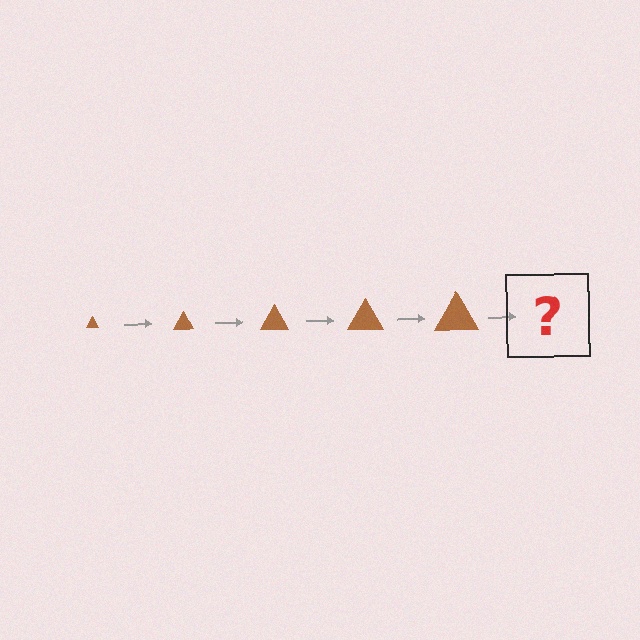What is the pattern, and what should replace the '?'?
The pattern is that the triangle gets progressively larger each step. The '?' should be a brown triangle, larger than the previous one.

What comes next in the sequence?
The next element should be a brown triangle, larger than the previous one.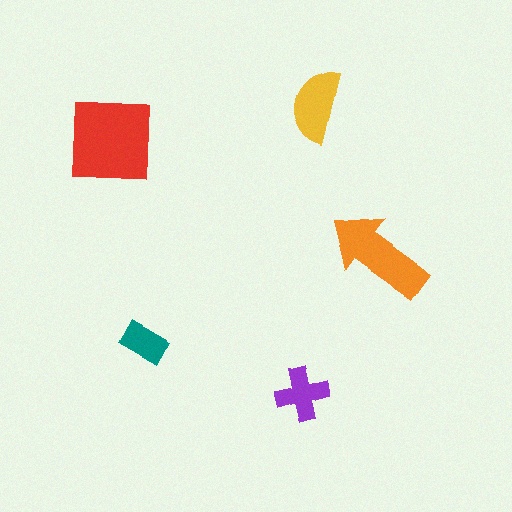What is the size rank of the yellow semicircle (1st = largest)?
3rd.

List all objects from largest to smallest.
The red square, the orange arrow, the yellow semicircle, the purple cross, the teal rectangle.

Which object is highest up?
The yellow semicircle is topmost.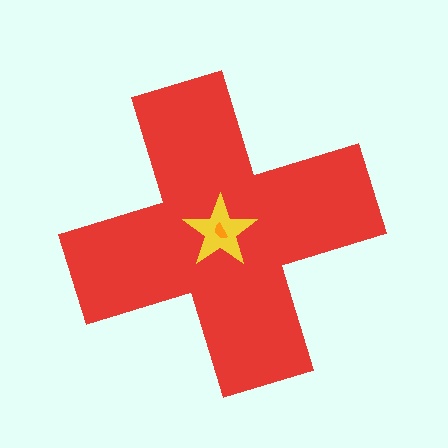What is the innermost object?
The orange semicircle.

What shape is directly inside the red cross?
The yellow star.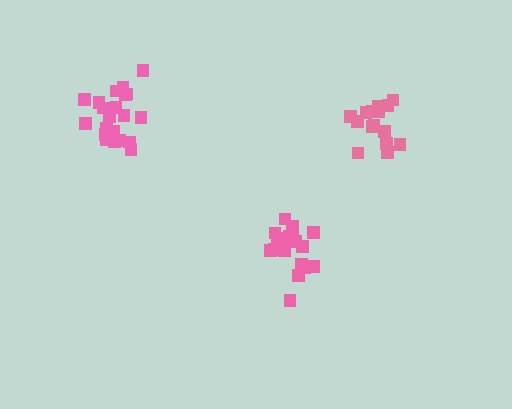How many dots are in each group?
Group 1: 21 dots, Group 2: 18 dots, Group 3: 15 dots (54 total).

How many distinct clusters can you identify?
There are 3 distinct clusters.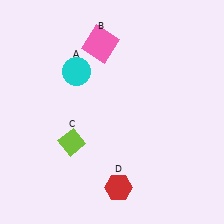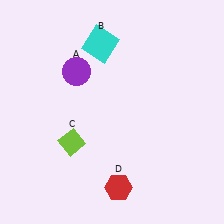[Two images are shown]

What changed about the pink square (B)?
In Image 1, B is pink. In Image 2, it changed to cyan.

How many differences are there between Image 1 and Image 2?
There are 2 differences between the two images.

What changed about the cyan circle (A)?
In Image 1, A is cyan. In Image 2, it changed to purple.